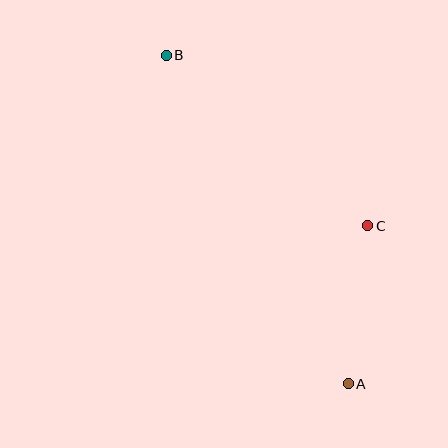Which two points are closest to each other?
Points A and C are closest to each other.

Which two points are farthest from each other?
Points A and B are farthest from each other.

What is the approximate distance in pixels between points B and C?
The distance between B and C is approximately 264 pixels.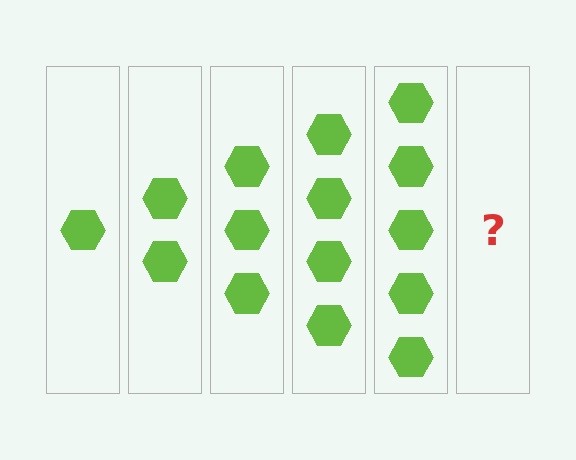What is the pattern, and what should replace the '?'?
The pattern is that each step adds one more hexagon. The '?' should be 6 hexagons.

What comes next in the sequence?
The next element should be 6 hexagons.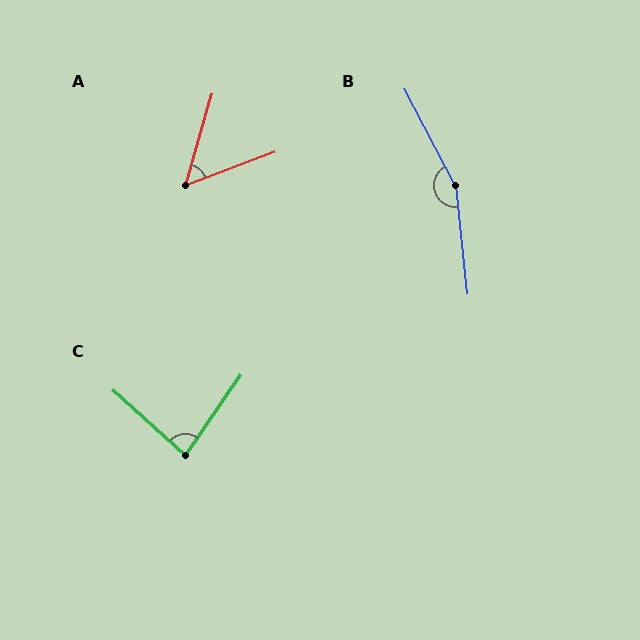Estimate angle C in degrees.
Approximately 82 degrees.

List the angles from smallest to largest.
A (54°), C (82°), B (159°).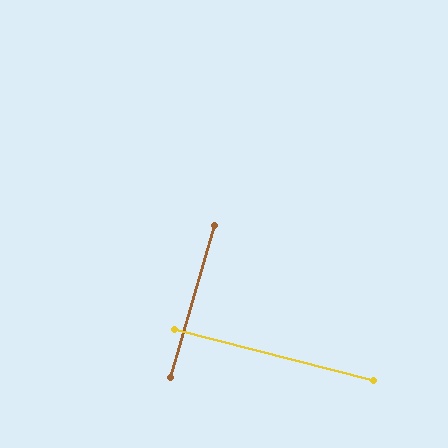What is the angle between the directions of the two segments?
Approximately 89 degrees.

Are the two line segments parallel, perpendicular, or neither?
Perpendicular — they meet at approximately 89°.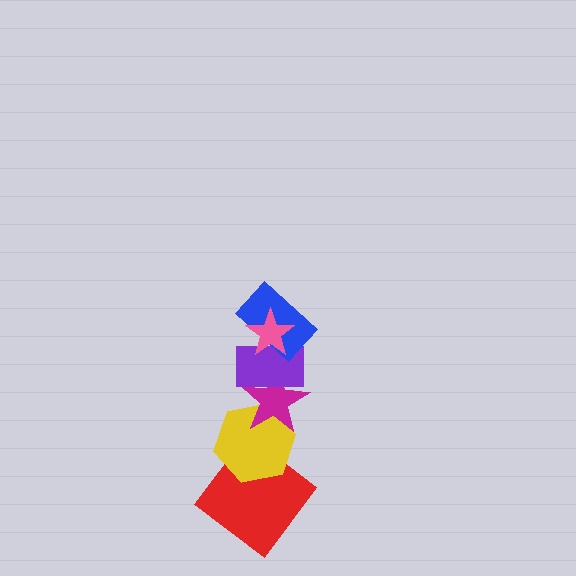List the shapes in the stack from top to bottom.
From top to bottom: the pink star, the blue rectangle, the purple rectangle, the magenta star, the yellow hexagon, the red diamond.